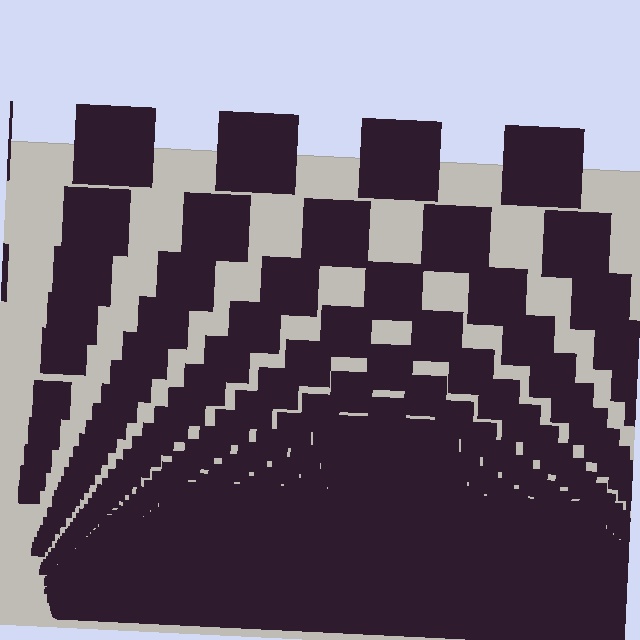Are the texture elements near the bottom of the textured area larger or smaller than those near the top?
Smaller. The gradient is inverted — elements near the bottom are smaller and denser.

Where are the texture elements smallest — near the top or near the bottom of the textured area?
Near the bottom.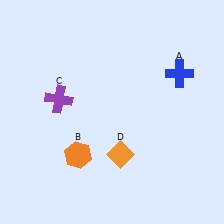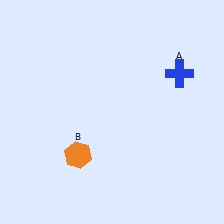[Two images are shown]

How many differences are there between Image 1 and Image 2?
There are 2 differences between the two images.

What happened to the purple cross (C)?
The purple cross (C) was removed in Image 2. It was in the top-left area of Image 1.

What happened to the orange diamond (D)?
The orange diamond (D) was removed in Image 2. It was in the bottom-right area of Image 1.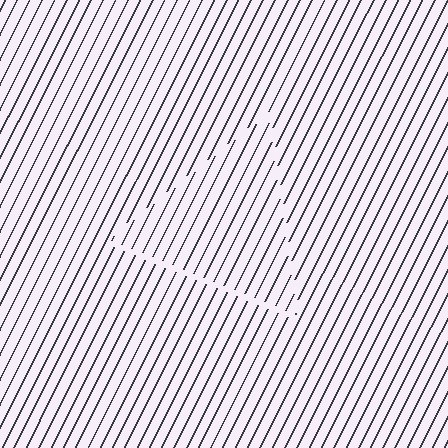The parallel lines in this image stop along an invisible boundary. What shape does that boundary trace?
An illusory triangle. The interior of the shape contains the same grating, shifted by half a period — the contour is defined by the phase discontinuity where line-ends from the inner and outer gratings abut.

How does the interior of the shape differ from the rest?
The interior of the shape contains the same grating, shifted by half a period — the contour is defined by the phase discontinuity where line-ends from the inner and outer gratings abut.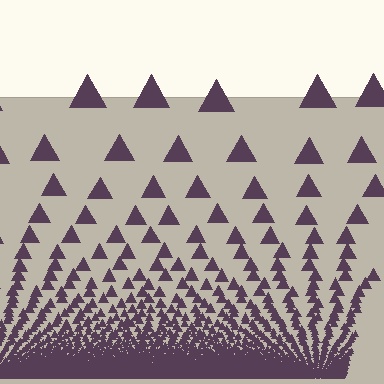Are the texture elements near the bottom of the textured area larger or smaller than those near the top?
Smaller. The gradient is inverted — elements near the bottom are smaller and denser.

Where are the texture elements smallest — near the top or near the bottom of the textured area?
Near the bottom.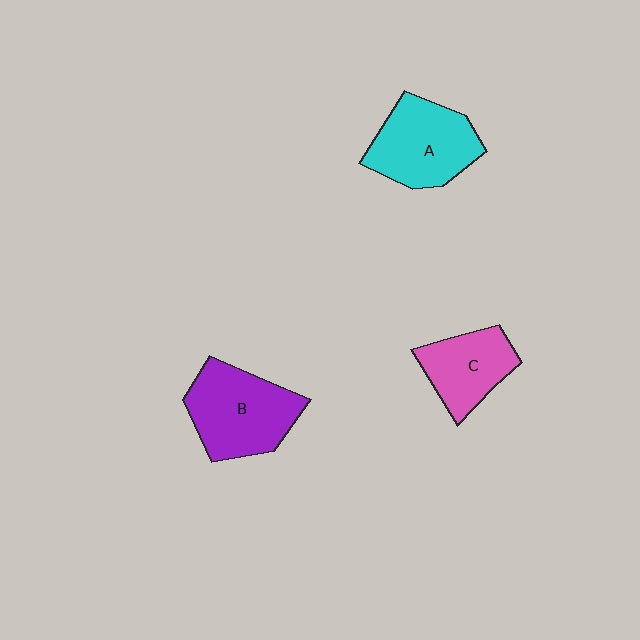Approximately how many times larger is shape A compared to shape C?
Approximately 1.3 times.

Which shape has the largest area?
Shape B (purple).